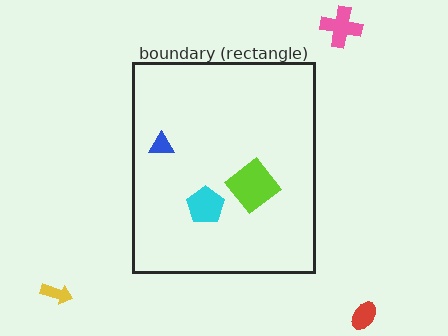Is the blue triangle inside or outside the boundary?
Inside.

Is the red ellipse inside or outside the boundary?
Outside.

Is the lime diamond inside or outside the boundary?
Inside.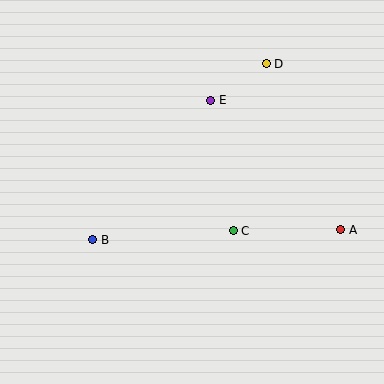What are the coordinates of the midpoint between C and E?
The midpoint between C and E is at (222, 166).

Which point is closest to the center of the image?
Point C at (233, 231) is closest to the center.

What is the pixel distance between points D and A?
The distance between D and A is 182 pixels.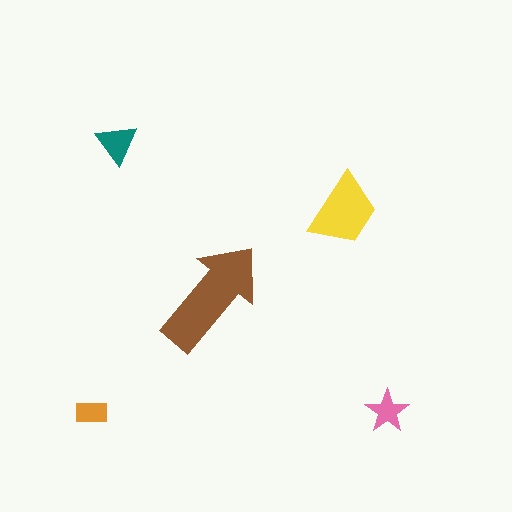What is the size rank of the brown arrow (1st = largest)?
1st.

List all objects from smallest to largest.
The orange rectangle, the pink star, the teal triangle, the yellow trapezoid, the brown arrow.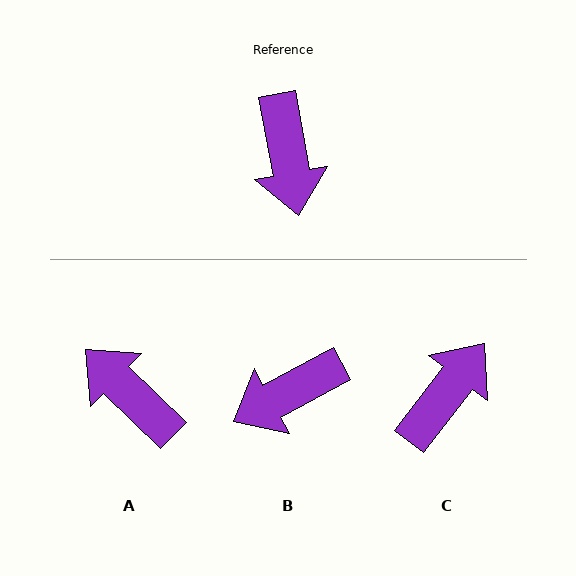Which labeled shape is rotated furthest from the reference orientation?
A, about 144 degrees away.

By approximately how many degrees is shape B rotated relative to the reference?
Approximately 72 degrees clockwise.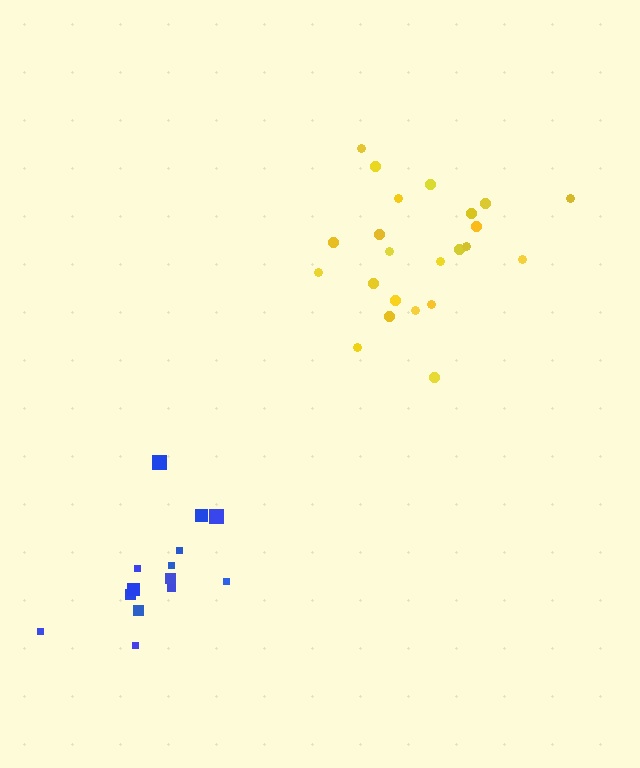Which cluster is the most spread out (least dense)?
Blue.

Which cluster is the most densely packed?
Yellow.